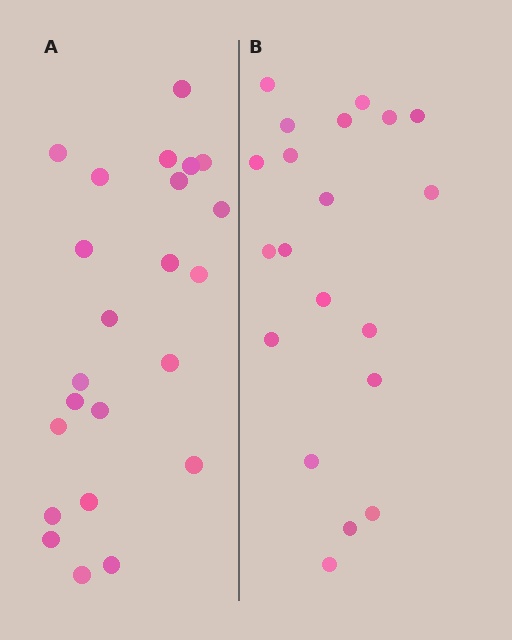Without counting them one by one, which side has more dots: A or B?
Region A (the left region) has more dots.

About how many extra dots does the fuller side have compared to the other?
Region A has just a few more — roughly 2 or 3 more dots than region B.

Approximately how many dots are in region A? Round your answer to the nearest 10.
About 20 dots. (The exact count is 23, which rounds to 20.)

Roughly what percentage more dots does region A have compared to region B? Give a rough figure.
About 15% more.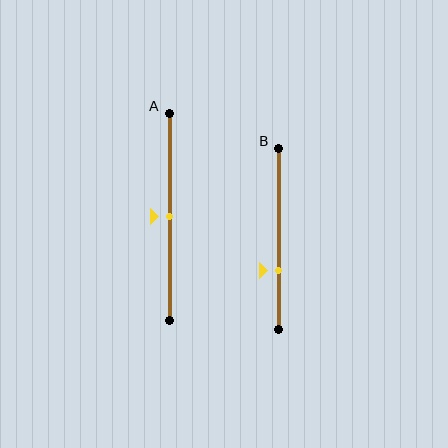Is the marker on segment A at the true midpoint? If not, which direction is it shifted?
Yes, the marker on segment A is at the true midpoint.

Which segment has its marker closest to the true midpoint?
Segment A has its marker closest to the true midpoint.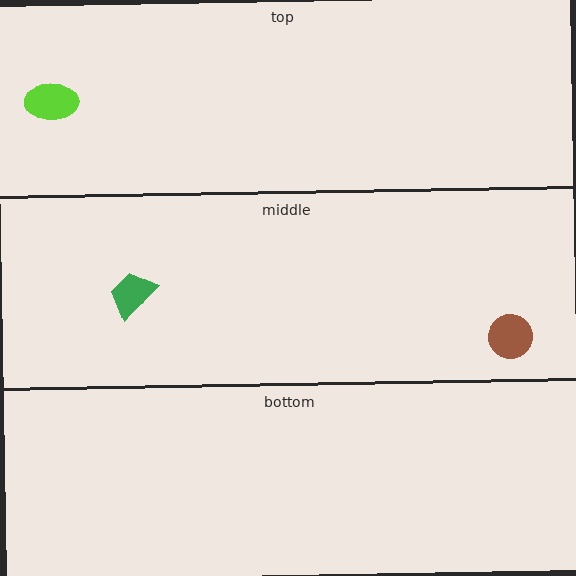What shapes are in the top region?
The lime ellipse.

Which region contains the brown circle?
The middle region.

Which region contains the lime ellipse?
The top region.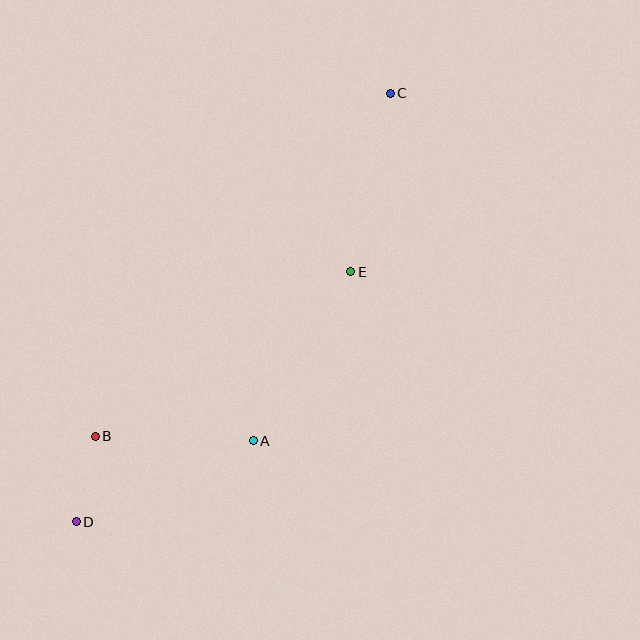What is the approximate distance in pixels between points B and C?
The distance between B and C is approximately 452 pixels.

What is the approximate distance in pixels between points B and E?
The distance between B and E is approximately 304 pixels.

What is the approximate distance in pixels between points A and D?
The distance between A and D is approximately 195 pixels.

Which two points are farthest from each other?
Points C and D are farthest from each other.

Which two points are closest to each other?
Points B and D are closest to each other.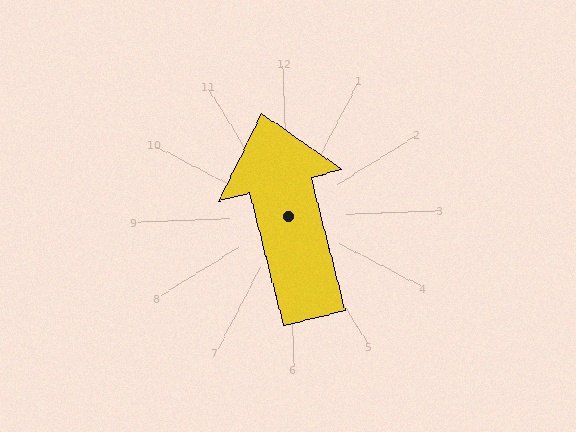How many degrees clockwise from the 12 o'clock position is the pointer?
Approximately 348 degrees.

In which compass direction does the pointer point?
North.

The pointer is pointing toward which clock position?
Roughly 12 o'clock.